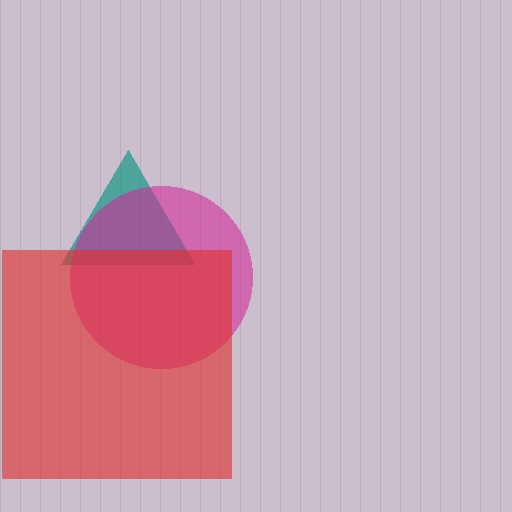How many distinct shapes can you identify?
There are 3 distinct shapes: a teal triangle, a magenta circle, a red square.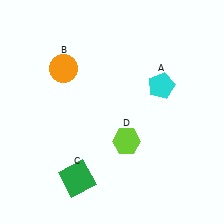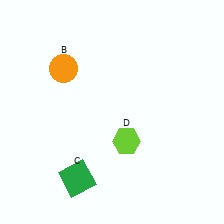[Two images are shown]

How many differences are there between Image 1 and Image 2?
There is 1 difference between the two images.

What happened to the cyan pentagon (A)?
The cyan pentagon (A) was removed in Image 2. It was in the top-right area of Image 1.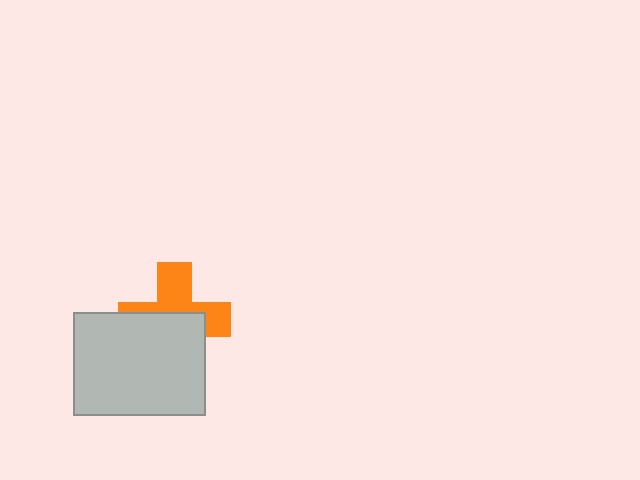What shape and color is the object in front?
The object in front is a light gray rectangle.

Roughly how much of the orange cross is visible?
About half of it is visible (roughly 47%).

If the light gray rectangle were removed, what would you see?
You would see the complete orange cross.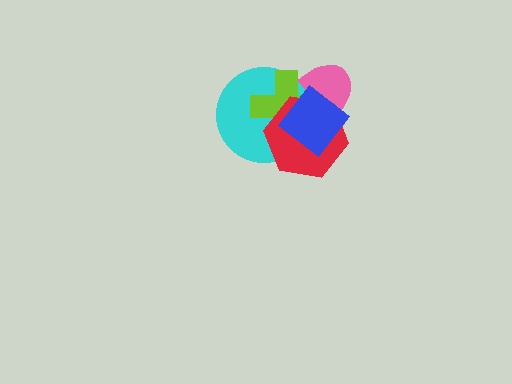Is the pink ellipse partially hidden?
Yes, it is partially covered by another shape.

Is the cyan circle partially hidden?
Yes, it is partially covered by another shape.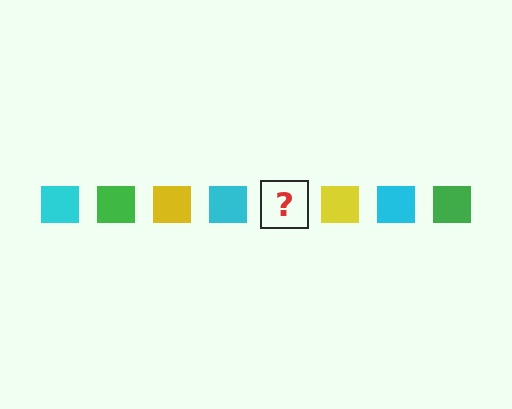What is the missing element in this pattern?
The missing element is a green square.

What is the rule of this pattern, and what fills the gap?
The rule is that the pattern cycles through cyan, green, yellow squares. The gap should be filled with a green square.